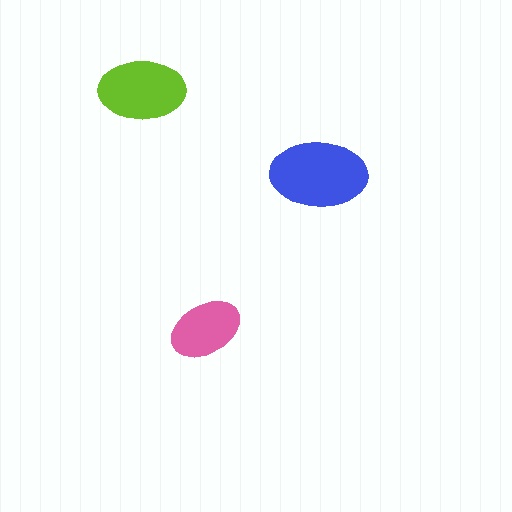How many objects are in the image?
There are 3 objects in the image.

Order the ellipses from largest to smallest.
the blue one, the lime one, the pink one.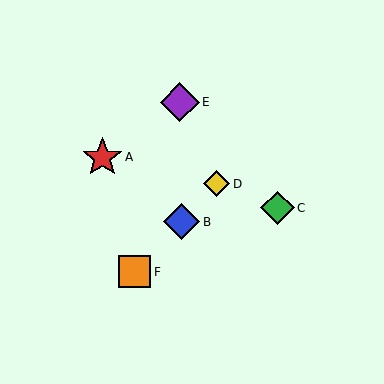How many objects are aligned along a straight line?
3 objects (B, D, F) are aligned along a straight line.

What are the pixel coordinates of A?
Object A is at (102, 157).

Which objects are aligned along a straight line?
Objects B, D, F are aligned along a straight line.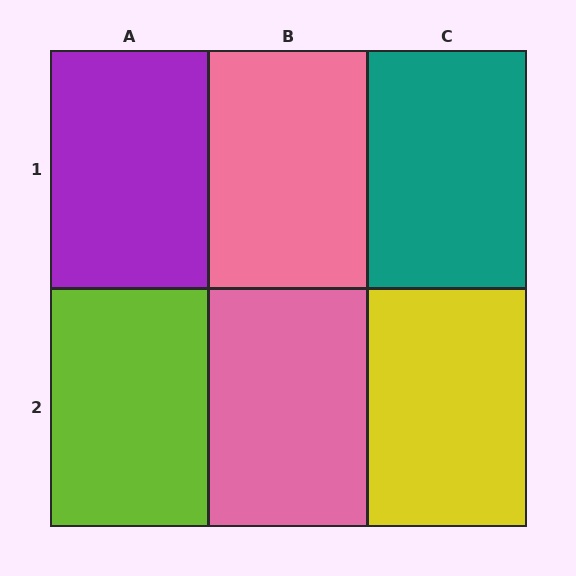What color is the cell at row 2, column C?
Yellow.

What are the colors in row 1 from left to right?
Purple, pink, teal.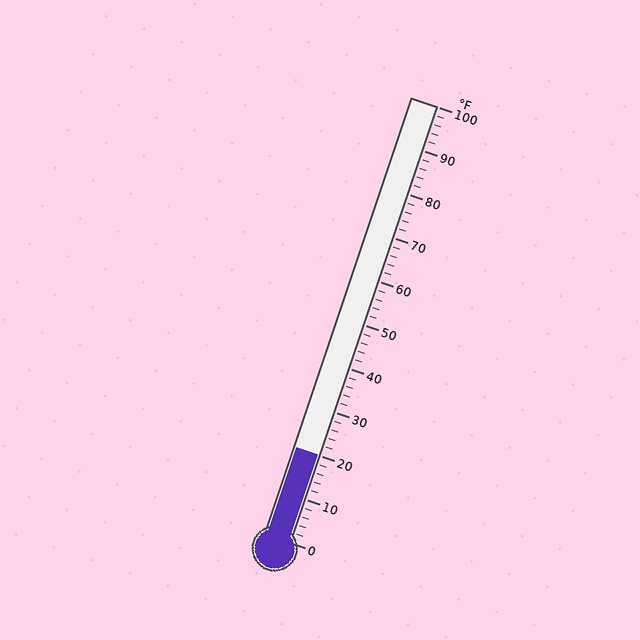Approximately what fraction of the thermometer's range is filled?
The thermometer is filled to approximately 20% of its range.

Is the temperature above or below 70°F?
The temperature is below 70°F.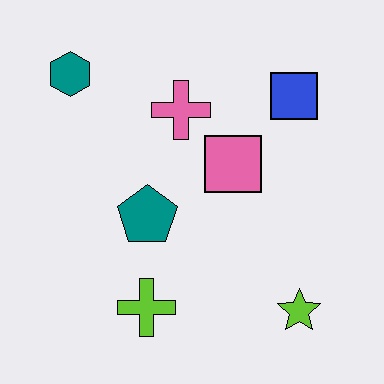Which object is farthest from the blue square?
The lime cross is farthest from the blue square.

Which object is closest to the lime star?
The lime cross is closest to the lime star.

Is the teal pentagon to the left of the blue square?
Yes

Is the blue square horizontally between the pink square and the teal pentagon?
No